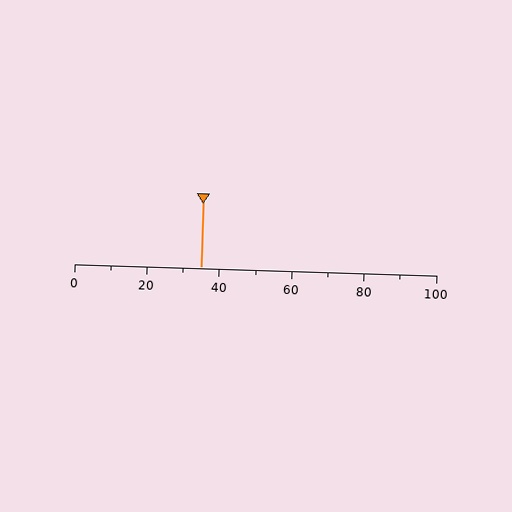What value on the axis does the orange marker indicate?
The marker indicates approximately 35.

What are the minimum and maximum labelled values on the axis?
The axis runs from 0 to 100.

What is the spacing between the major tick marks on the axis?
The major ticks are spaced 20 apart.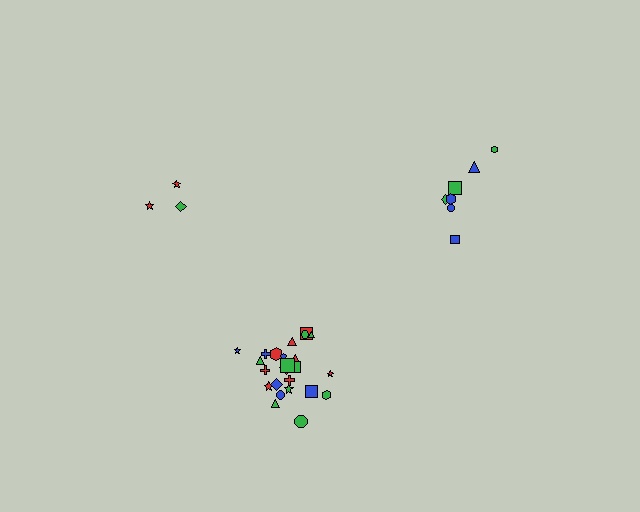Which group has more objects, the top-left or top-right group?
The top-right group.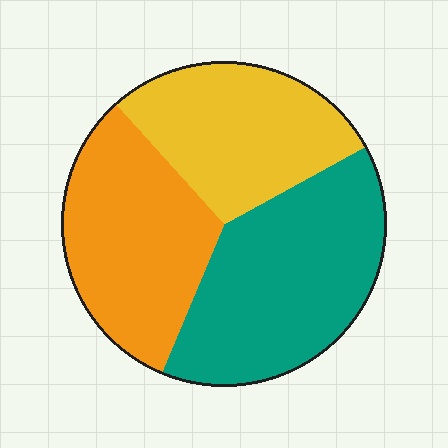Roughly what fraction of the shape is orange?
Orange covers 32% of the shape.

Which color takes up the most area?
Teal, at roughly 40%.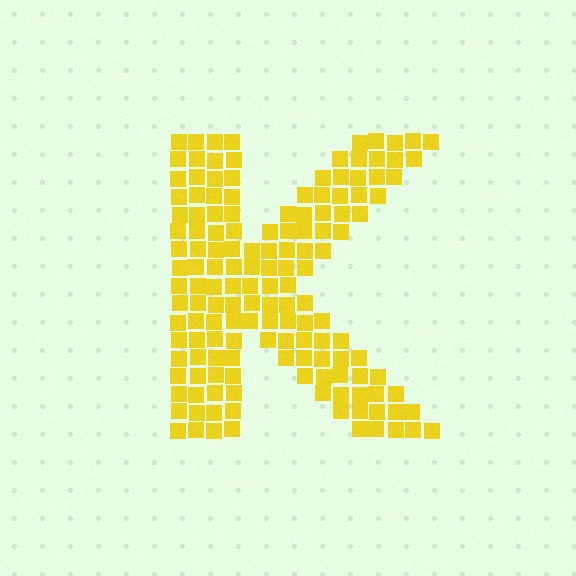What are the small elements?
The small elements are squares.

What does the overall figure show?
The overall figure shows the letter K.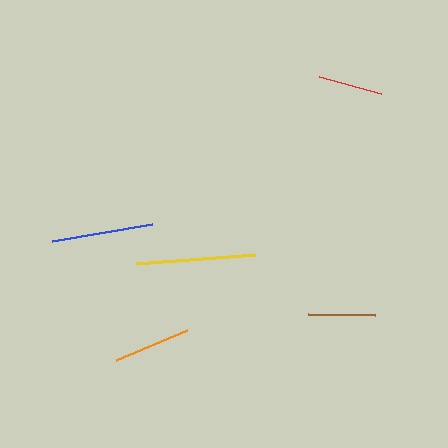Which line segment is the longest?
The yellow line is the longest at approximately 120 pixels.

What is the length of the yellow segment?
The yellow segment is approximately 120 pixels long.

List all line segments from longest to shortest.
From longest to shortest: yellow, blue, orange, brown, red.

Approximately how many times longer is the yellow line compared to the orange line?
The yellow line is approximately 1.5 times the length of the orange line.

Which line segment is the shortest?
The red line is the shortest at approximately 64 pixels.